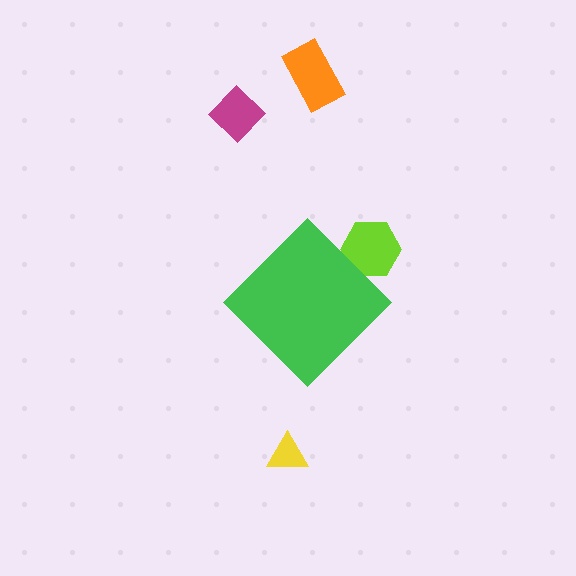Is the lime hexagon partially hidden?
Yes, the lime hexagon is partially hidden behind the green diamond.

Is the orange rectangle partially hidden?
No, the orange rectangle is fully visible.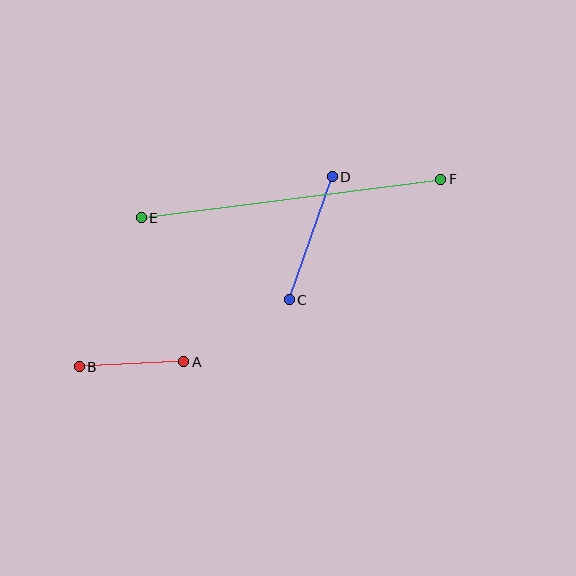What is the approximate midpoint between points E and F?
The midpoint is at approximately (291, 198) pixels.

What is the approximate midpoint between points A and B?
The midpoint is at approximately (131, 364) pixels.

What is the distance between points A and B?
The distance is approximately 105 pixels.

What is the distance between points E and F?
The distance is approximately 302 pixels.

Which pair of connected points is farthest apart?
Points E and F are farthest apart.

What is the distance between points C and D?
The distance is approximately 131 pixels.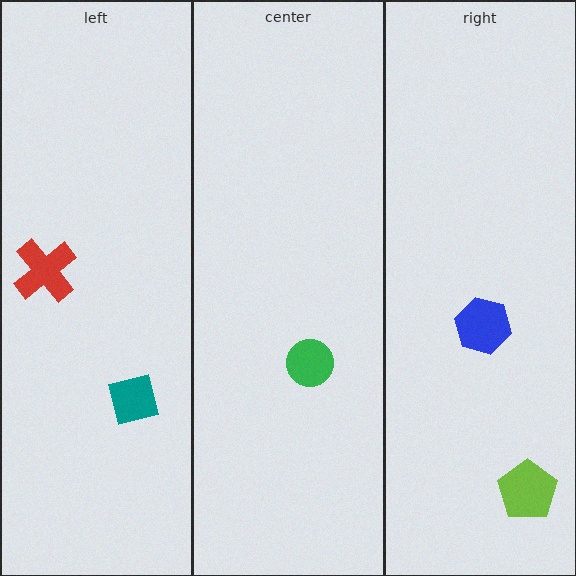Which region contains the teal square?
The left region.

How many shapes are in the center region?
1.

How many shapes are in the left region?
2.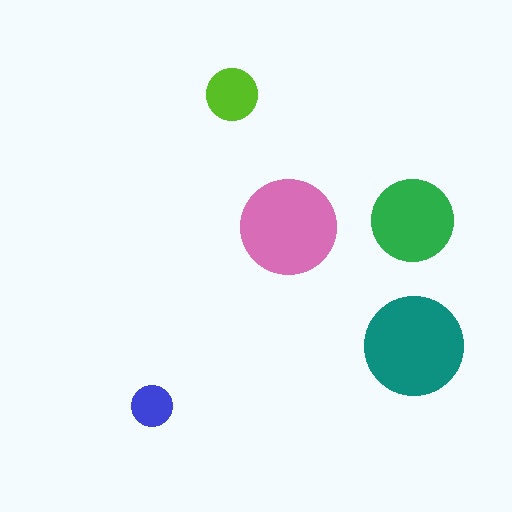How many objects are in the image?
There are 5 objects in the image.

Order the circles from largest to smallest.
the teal one, the pink one, the green one, the lime one, the blue one.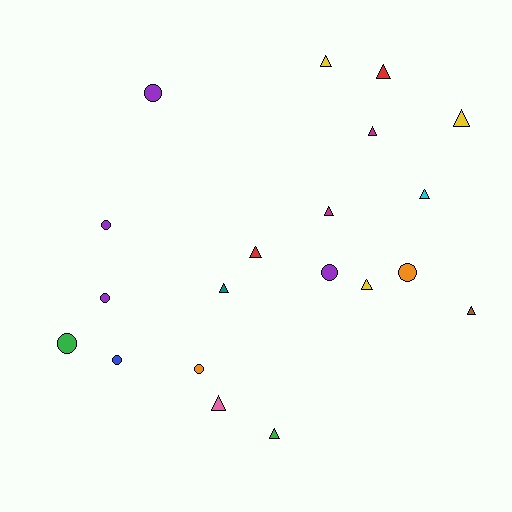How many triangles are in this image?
There are 12 triangles.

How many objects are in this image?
There are 20 objects.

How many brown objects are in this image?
There is 1 brown object.